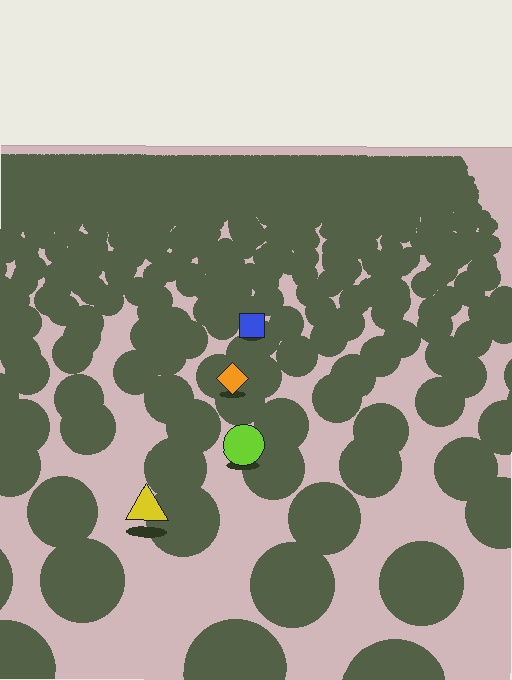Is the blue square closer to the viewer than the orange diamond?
No. The orange diamond is closer — you can tell from the texture gradient: the ground texture is coarser near it.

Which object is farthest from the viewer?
The blue square is farthest from the viewer. It appears smaller and the ground texture around it is denser.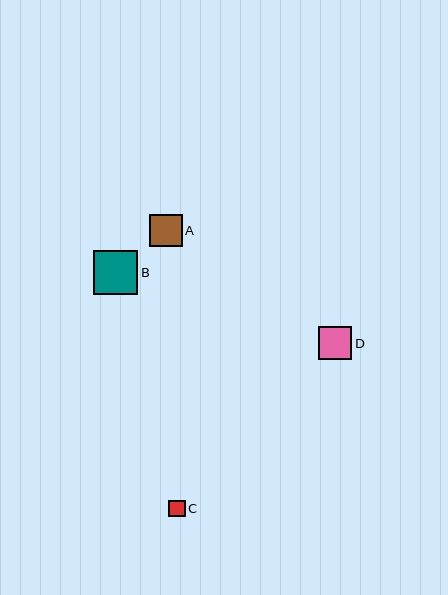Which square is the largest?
Square B is the largest with a size of approximately 45 pixels.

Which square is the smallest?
Square C is the smallest with a size of approximately 16 pixels.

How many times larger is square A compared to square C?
Square A is approximately 2.0 times the size of square C.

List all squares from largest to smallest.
From largest to smallest: B, D, A, C.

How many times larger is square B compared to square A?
Square B is approximately 1.4 times the size of square A.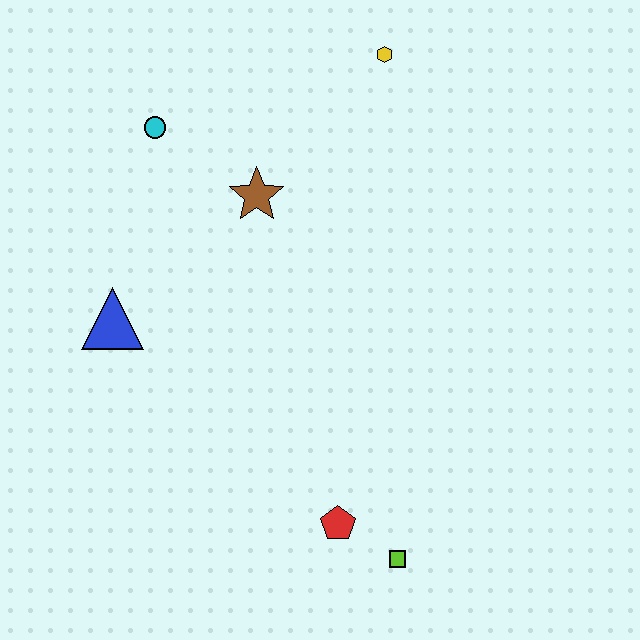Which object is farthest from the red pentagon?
The yellow hexagon is farthest from the red pentagon.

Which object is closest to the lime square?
The red pentagon is closest to the lime square.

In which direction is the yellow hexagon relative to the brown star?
The yellow hexagon is above the brown star.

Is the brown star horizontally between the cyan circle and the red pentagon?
Yes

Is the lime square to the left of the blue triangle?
No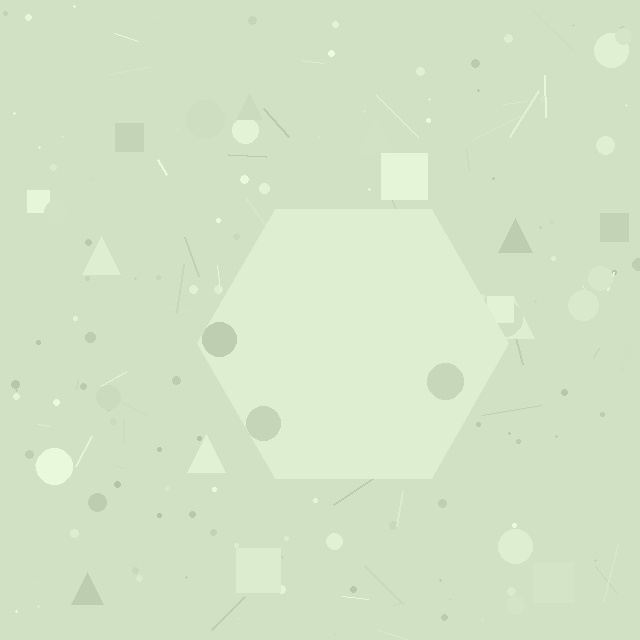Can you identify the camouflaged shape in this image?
The camouflaged shape is a hexagon.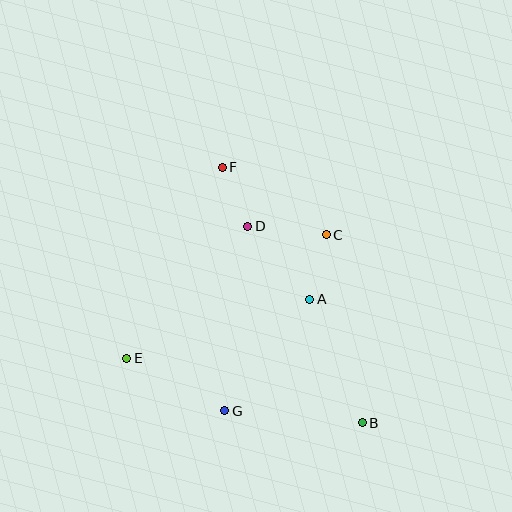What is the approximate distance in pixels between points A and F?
The distance between A and F is approximately 158 pixels.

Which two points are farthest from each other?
Points B and F are farthest from each other.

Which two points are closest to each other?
Points D and F are closest to each other.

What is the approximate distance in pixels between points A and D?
The distance between A and D is approximately 95 pixels.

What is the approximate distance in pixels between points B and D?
The distance between B and D is approximately 227 pixels.